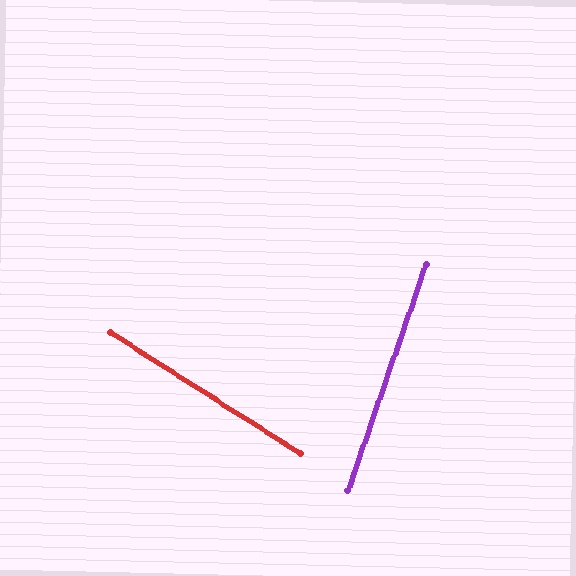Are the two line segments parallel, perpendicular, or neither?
Neither parallel nor perpendicular — they differ by about 76°.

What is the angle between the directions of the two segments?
Approximately 76 degrees.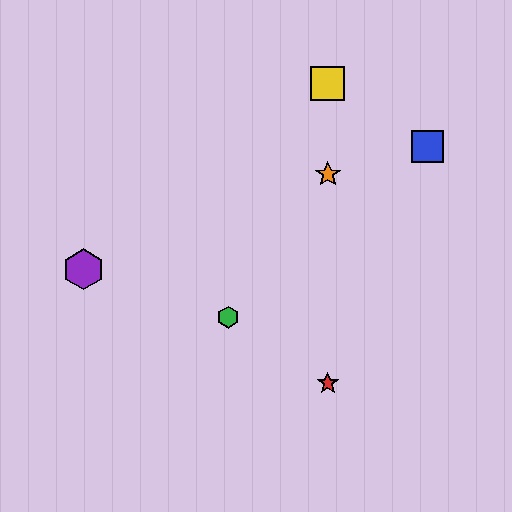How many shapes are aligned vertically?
3 shapes (the red star, the yellow square, the orange star) are aligned vertically.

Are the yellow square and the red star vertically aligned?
Yes, both are at x≈328.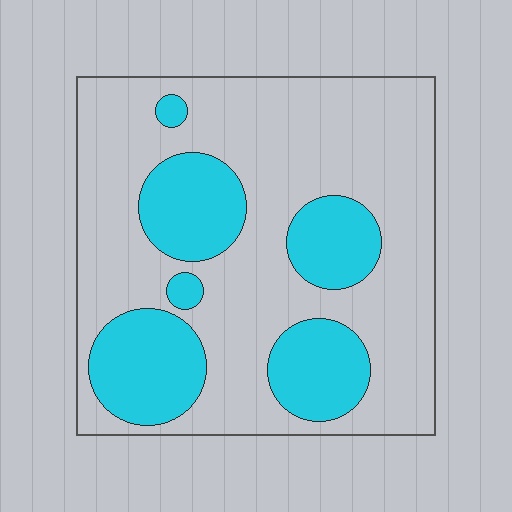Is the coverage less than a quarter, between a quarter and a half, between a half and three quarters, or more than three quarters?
Between a quarter and a half.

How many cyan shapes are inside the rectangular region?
6.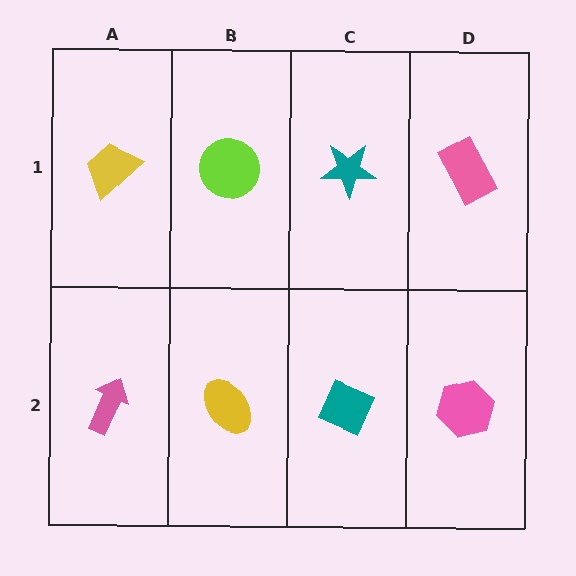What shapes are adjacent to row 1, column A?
A pink arrow (row 2, column A), a lime circle (row 1, column B).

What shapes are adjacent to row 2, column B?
A lime circle (row 1, column B), a pink arrow (row 2, column A), a teal diamond (row 2, column C).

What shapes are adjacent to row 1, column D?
A pink hexagon (row 2, column D), a teal star (row 1, column C).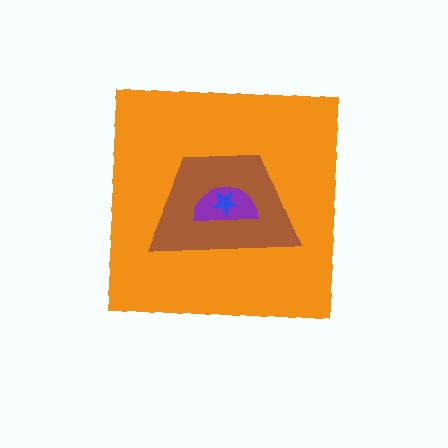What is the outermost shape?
The orange square.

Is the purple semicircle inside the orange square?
Yes.